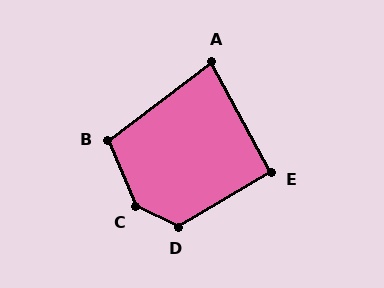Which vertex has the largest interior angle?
C, at approximately 138 degrees.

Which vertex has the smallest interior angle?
A, at approximately 81 degrees.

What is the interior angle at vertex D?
Approximately 124 degrees (obtuse).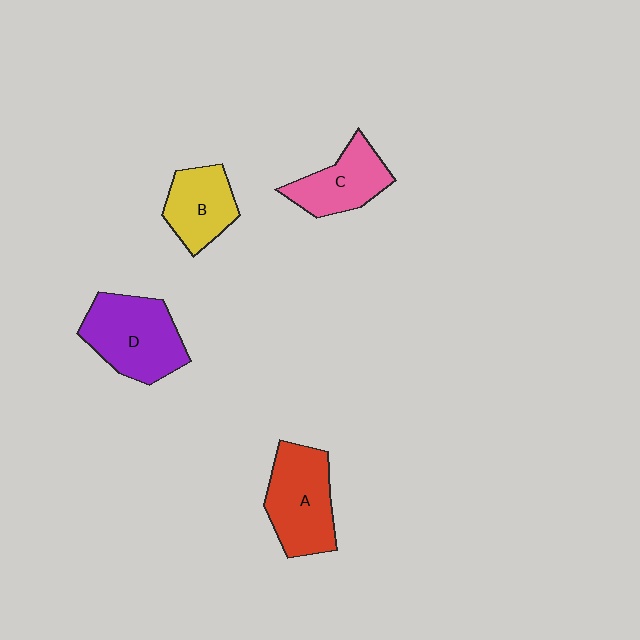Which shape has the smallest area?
Shape B (yellow).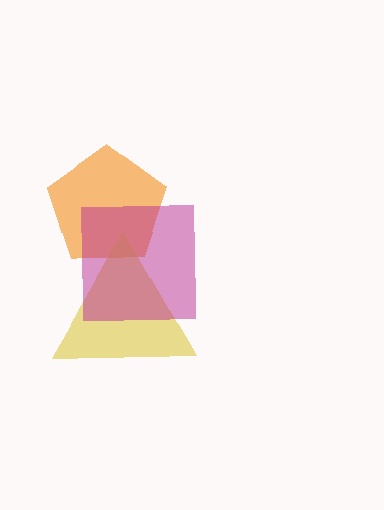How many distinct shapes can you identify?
There are 3 distinct shapes: an orange pentagon, a yellow triangle, a magenta square.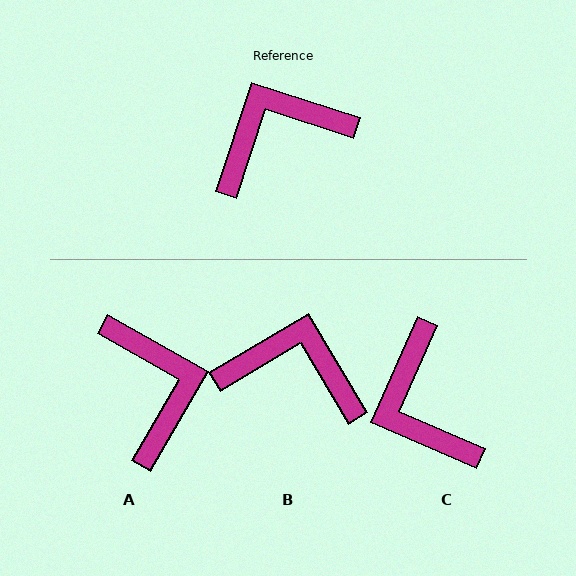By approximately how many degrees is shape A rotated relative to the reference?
Approximately 102 degrees clockwise.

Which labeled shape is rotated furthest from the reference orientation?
A, about 102 degrees away.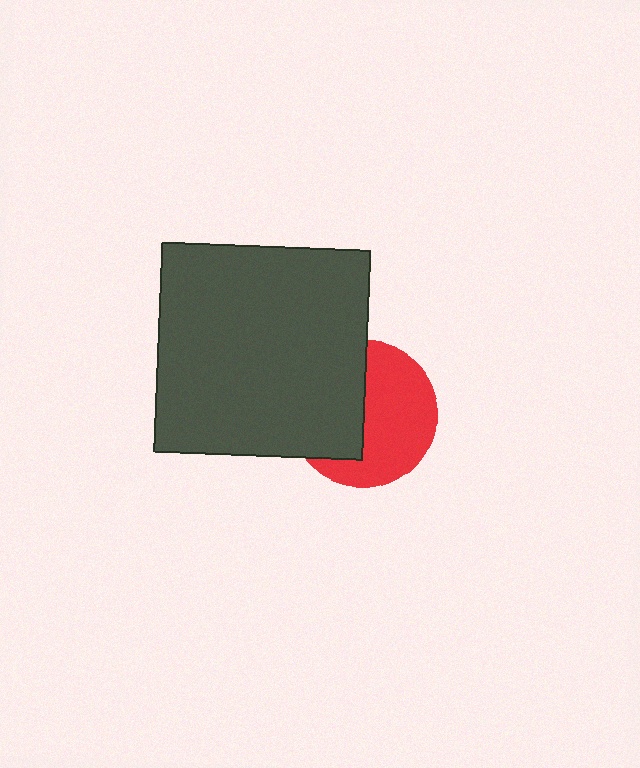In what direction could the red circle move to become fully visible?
The red circle could move right. That would shift it out from behind the dark gray square entirely.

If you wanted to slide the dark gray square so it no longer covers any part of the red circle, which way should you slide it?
Slide it left — that is the most direct way to separate the two shapes.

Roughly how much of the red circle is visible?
About half of it is visible (roughly 56%).